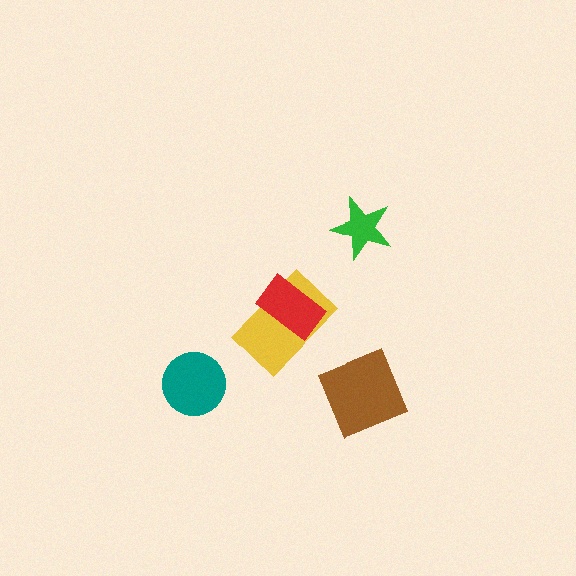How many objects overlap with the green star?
0 objects overlap with the green star.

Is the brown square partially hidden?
No, no other shape covers it.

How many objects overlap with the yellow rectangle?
1 object overlaps with the yellow rectangle.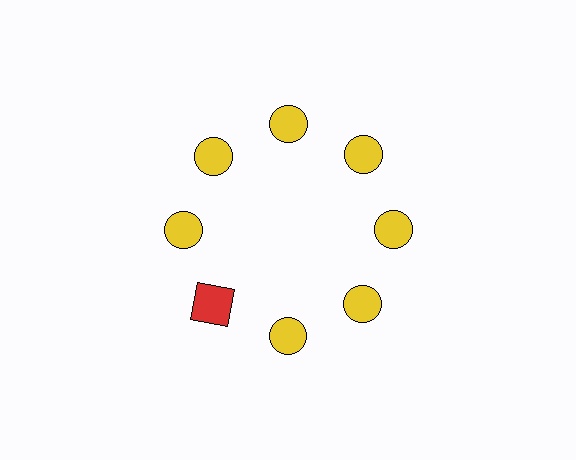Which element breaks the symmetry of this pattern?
The red square at roughly the 8 o'clock position breaks the symmetry. All other shapes are yellow circles.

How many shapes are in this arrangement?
There are 8 shapes arranged in a ring pattern.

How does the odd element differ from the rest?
It differs in both color (red instead of yellow) and shape (square instead of circle).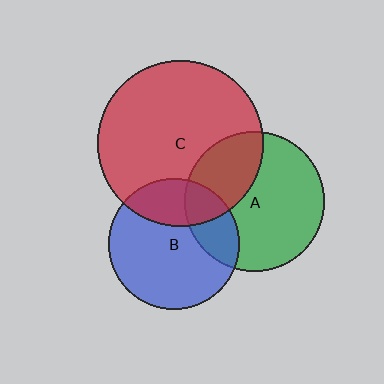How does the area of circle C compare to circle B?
Approximately 1.6 times.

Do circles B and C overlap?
Yes.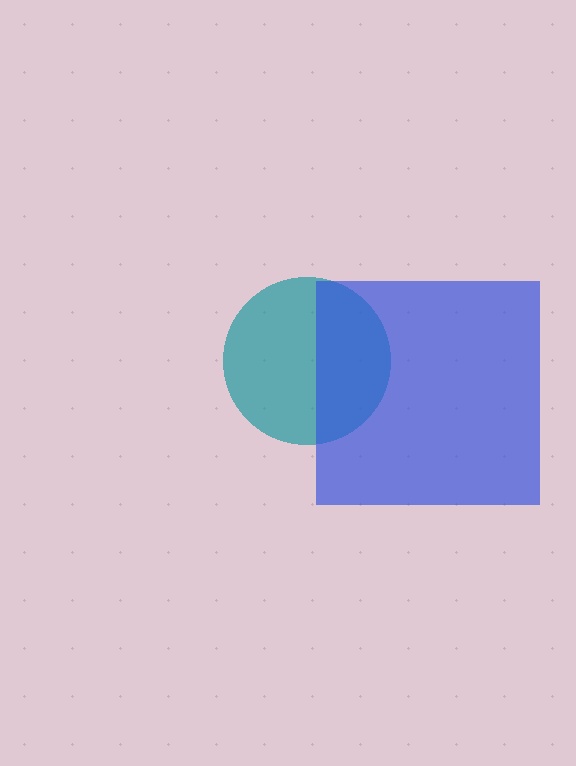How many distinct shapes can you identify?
There are 2 distinct shapes: a teal circle, a blue square.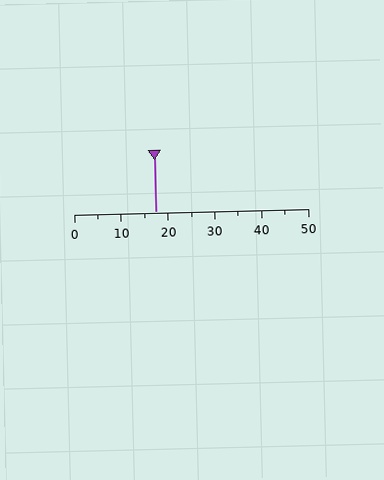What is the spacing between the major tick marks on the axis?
The major ticks are spaced 10 apart.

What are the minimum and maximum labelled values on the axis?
The axis runs from 0 to 50.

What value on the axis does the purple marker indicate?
The marker indicates approximately 17.5.